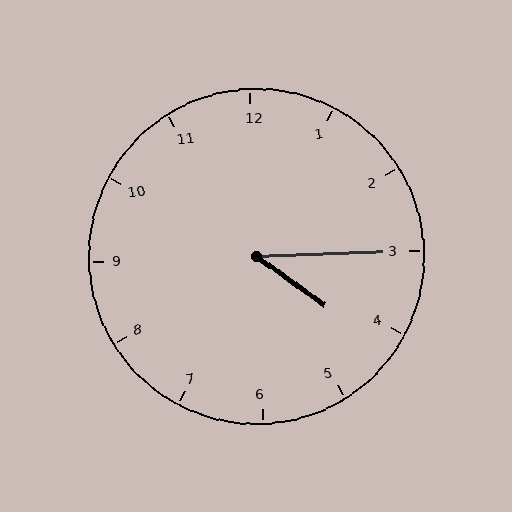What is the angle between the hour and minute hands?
Approximately 38 degrees.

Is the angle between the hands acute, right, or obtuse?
It is acute.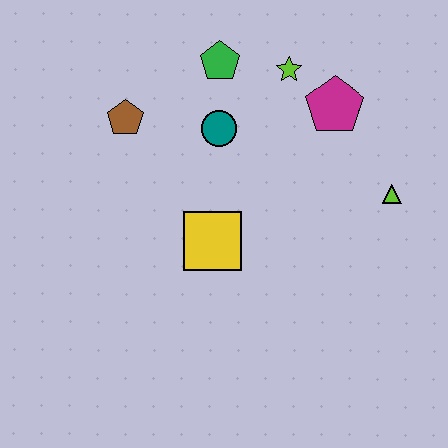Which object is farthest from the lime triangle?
The brown pentagon is farthest from the lime triangle.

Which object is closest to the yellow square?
The teal circle is closest to the yellow square.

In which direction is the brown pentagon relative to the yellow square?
The brown pentagon is above the yellow square.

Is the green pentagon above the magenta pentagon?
Yes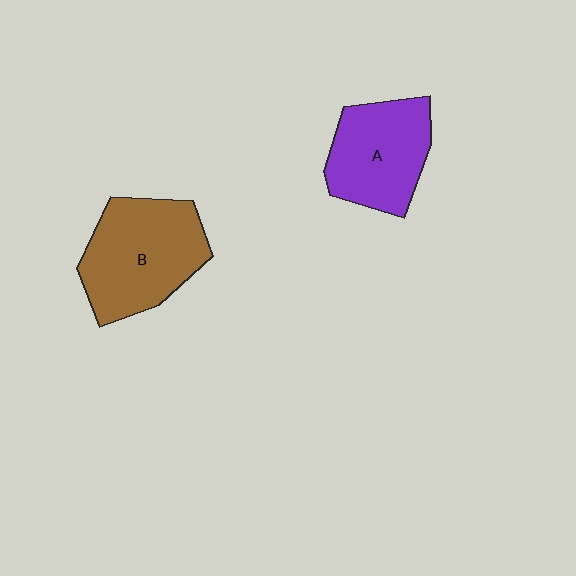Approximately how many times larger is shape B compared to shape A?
Approximately 1.2 times.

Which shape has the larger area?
Shape B (brown).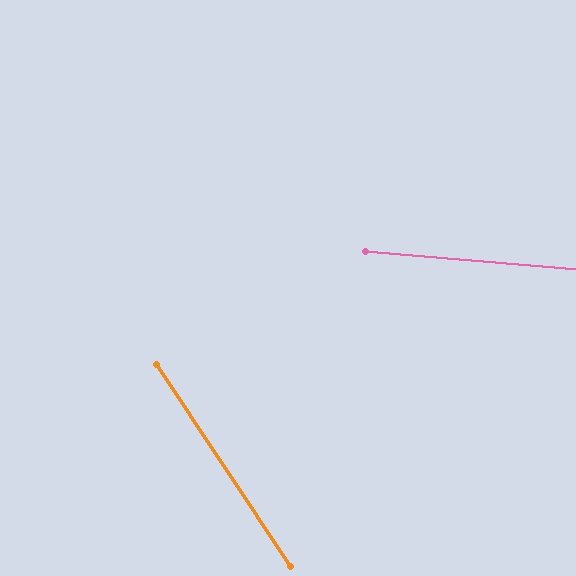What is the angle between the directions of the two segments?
Approximately 52 degrees.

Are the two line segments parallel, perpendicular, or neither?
Neither parallel nor perpendicular — they differ by about 52°.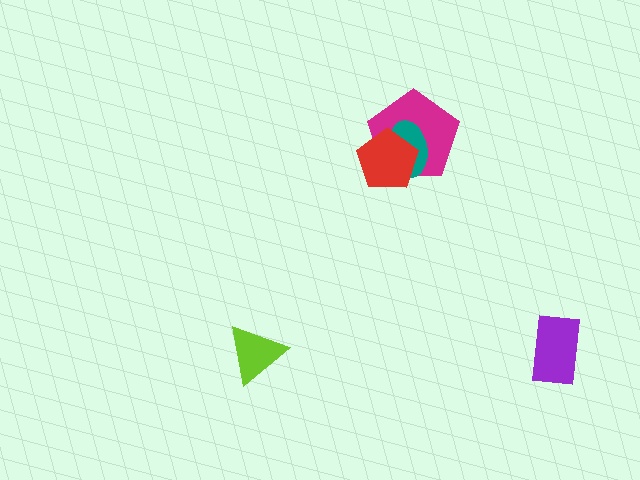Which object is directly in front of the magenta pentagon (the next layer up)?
The teal ellipse is directly in front of the magenta pentagon.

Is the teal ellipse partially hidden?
Yes, it is partially covered by another shape.